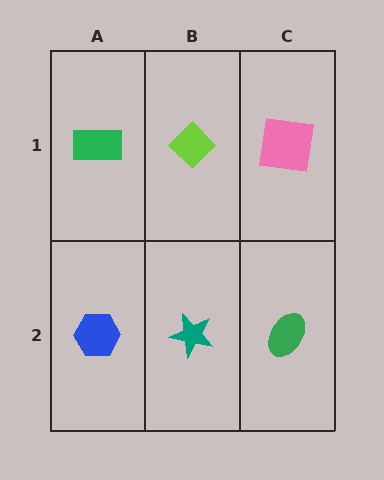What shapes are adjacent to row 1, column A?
A blue hexagon (row 2, column A), a lime diamond (row 1, column B).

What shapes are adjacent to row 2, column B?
A lime diamond (row 1, column B), a blue hexagon (row 2, column A), a green ellipse (row 2, column C).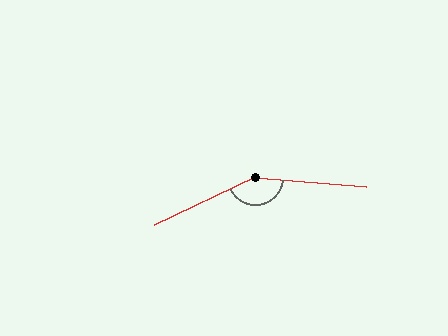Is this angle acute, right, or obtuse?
It is obtuse.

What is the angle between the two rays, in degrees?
Approximately 150 degrees.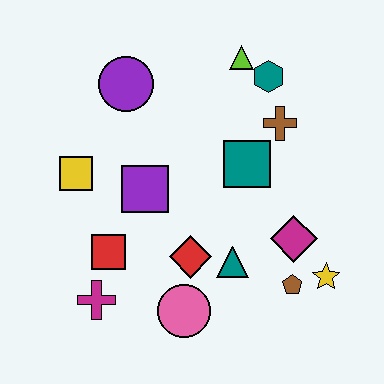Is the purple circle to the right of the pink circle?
No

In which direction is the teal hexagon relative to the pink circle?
The teal hexagon is above the pink circle.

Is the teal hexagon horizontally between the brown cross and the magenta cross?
Yes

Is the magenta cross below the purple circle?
Yes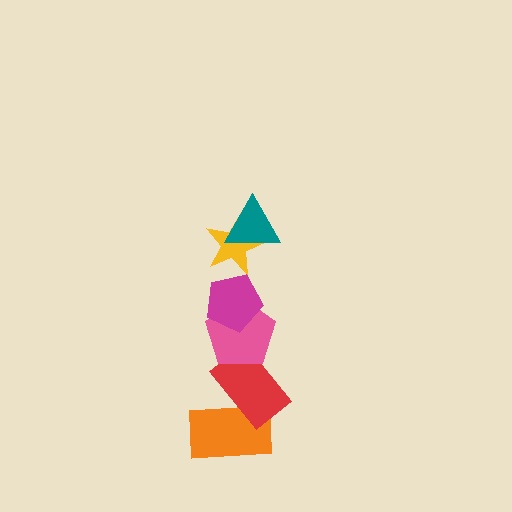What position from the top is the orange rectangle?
The orange rectangle is 6th from the top.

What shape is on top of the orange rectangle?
The red rectangle is on top of the orange rectangle.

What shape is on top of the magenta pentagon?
The yellow star is on top of the magenta pentagon.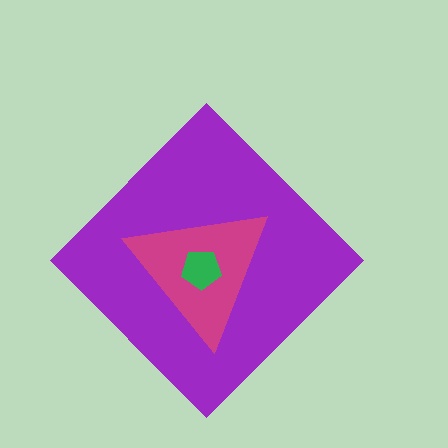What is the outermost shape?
The purple diamond.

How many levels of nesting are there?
3.